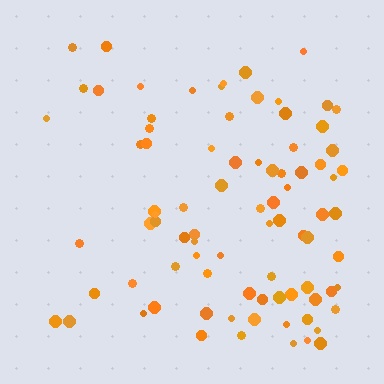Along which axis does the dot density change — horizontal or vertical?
Horizontal.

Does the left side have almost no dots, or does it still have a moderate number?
Still a moderate number, just noticeably fewer than the right.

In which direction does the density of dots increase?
From left to right, with the right side densest.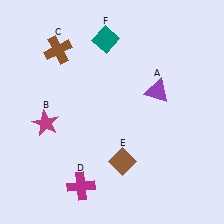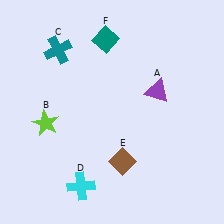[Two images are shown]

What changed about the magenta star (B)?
In Image 1, B is magenta. In Image 2, it changed to lime.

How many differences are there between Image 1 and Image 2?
There are 3 differences between the two images.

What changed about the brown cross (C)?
In Image 1, C is brown. In Image 2, it changed to teal.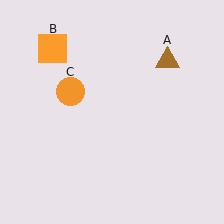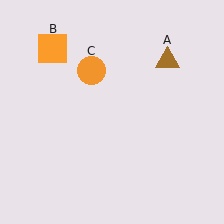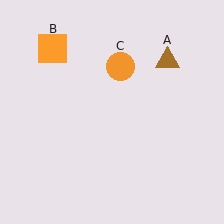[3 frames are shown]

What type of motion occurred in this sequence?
The orange circle (object C) rotated clockwise around the center of the scene.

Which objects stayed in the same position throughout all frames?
Brown triangle (object A) and orange square (object B) remained stationary.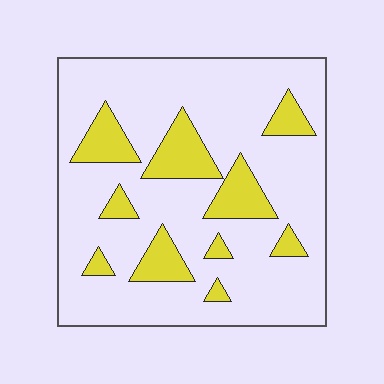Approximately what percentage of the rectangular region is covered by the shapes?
Approximately 20%.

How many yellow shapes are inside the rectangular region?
10.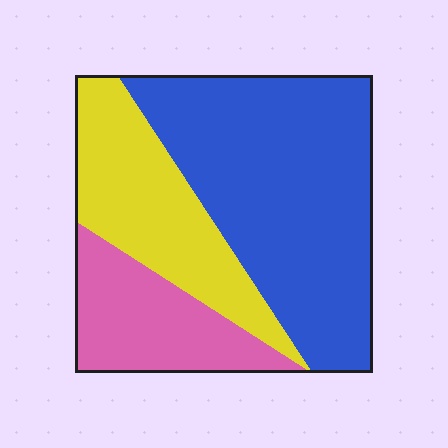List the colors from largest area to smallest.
From largest to smallest: blue, yellow, pink.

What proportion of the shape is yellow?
Yellow covers around 25% of the shape.